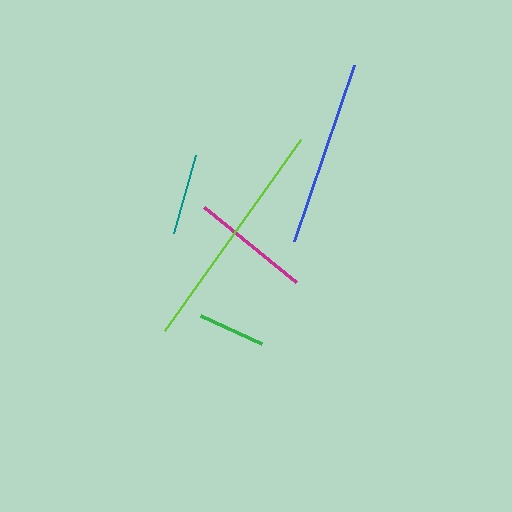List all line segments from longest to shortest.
From longest to shortest: lime, blue, magenta, teal, green.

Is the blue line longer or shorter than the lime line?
The lime line is longer than the blue line.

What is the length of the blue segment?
The blue segment is approximately 185 pixels long.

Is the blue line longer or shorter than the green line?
The blue line is longer than the green line.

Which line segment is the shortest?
The green line is the shortest at approximately 67 pixels.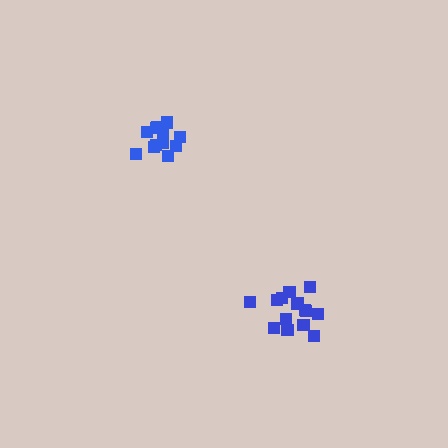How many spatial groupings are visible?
There are 2 spatial groupings.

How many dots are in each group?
Group 1: 14 dots, Group 2: 12 dots (26 total).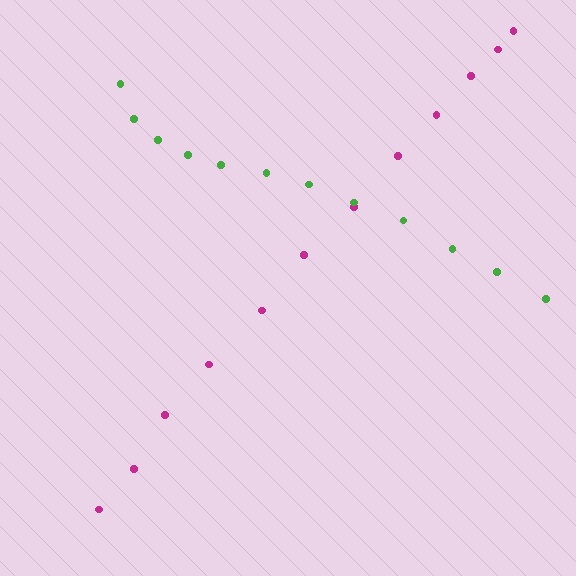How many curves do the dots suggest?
There are 2 distinct paths.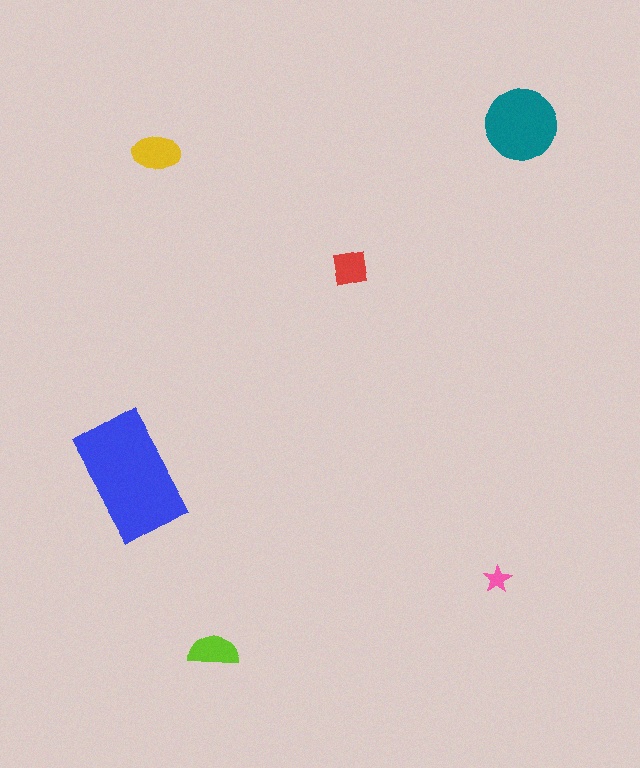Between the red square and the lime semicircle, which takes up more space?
The lime semicircle.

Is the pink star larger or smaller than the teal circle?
Smaller.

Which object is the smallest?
The pink star.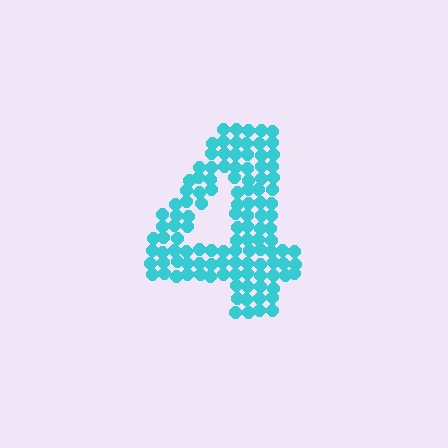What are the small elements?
The small elements are circles.